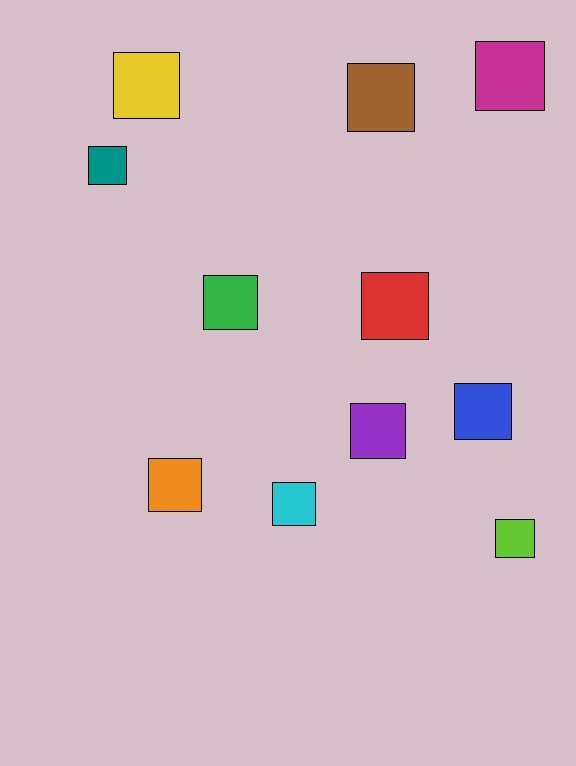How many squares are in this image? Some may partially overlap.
There are 11 squares.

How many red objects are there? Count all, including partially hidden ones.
There is 1 red object.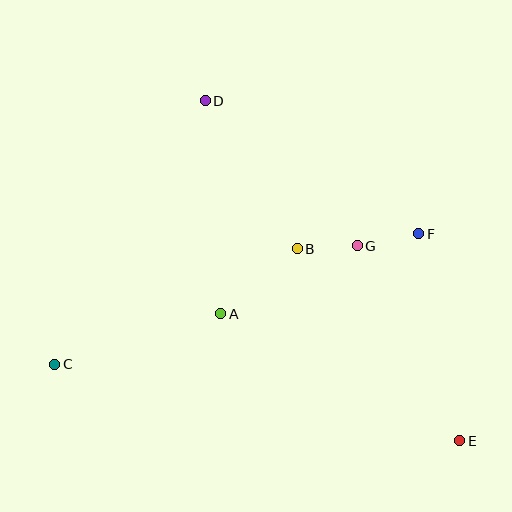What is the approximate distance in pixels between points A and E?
The distance between A and E is approximately 270 pixels.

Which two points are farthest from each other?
Points D and E are farthest from each other.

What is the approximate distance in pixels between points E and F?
The distance between E and F is approximately 211 pixels.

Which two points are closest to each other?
Points B and G are closest to each other.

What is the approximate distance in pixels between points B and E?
The distance between B and E is approximately 252 pixels.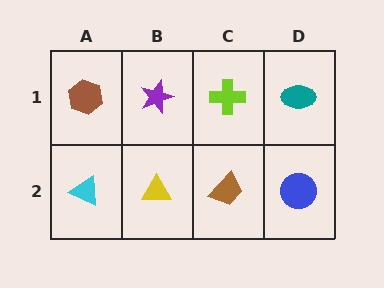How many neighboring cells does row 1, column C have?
3.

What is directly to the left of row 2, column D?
A brown trapezoid.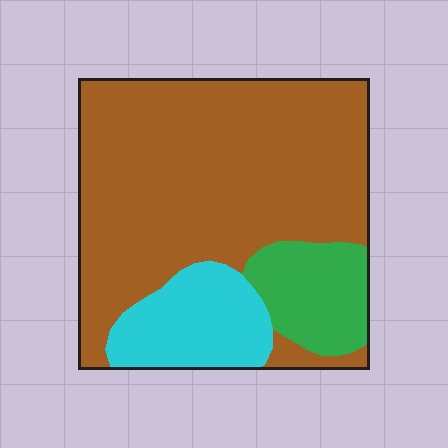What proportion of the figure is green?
Green takes up about one eighth (1/8) of the figure.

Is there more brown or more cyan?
Brown.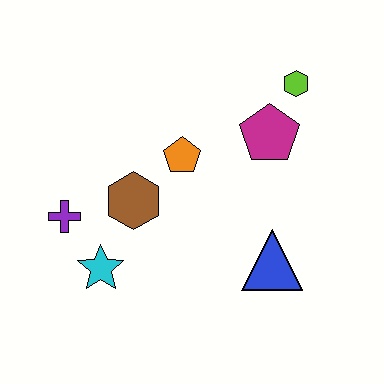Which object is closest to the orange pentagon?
The brown hexagon is closest to the orange pentagon.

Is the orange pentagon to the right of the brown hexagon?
Yes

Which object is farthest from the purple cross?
The lime hexagon is farthest from the purple cross.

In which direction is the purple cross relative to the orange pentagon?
The purple cross is to the left of the orange pentagon.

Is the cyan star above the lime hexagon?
No